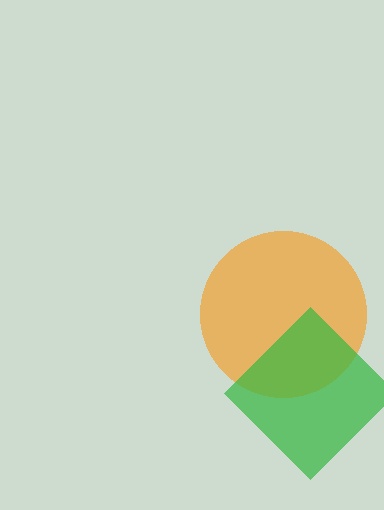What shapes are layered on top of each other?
The layered shapes are: an orange circle, a green diamond.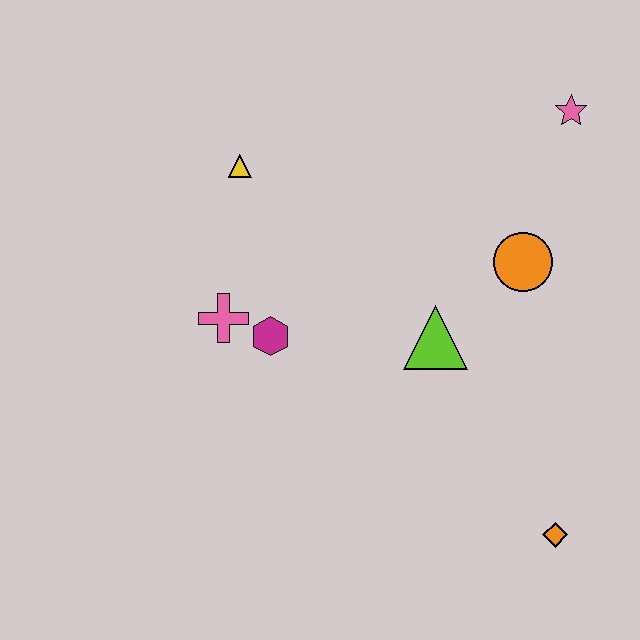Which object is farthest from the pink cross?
The pink star is farthest from the pink cross.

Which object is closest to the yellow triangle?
The pink cross is closest to the yellow triangle.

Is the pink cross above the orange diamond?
Yes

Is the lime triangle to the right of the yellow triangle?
Yes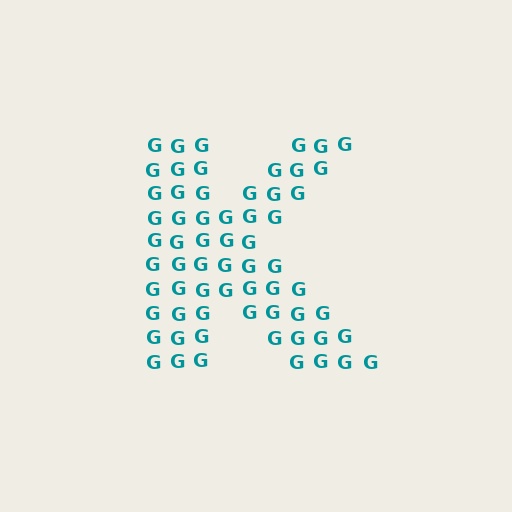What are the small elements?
The small elements are letter G's.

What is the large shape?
The large shape is the letter K.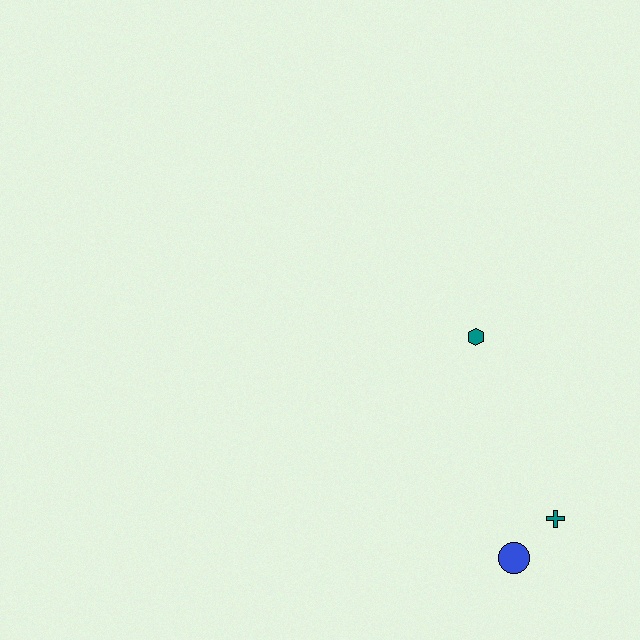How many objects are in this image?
There are 3 objects.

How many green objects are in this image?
There are no green objects.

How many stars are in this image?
There are no stars.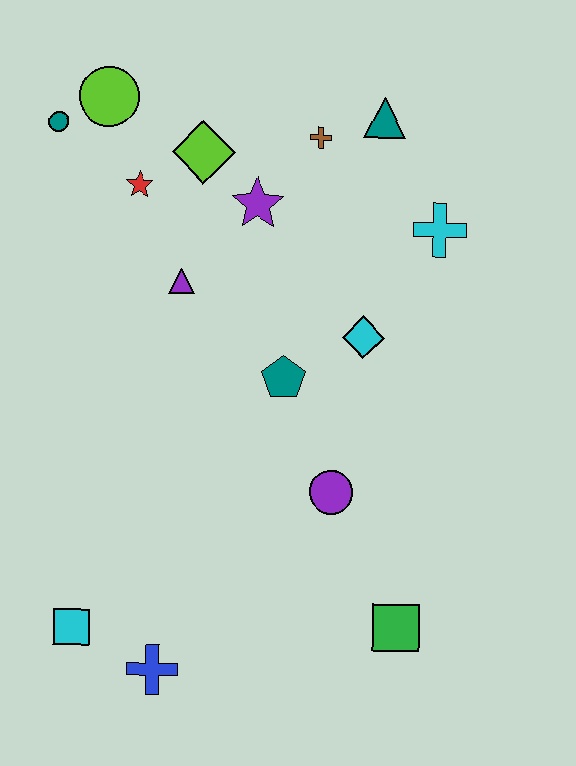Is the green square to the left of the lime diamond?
No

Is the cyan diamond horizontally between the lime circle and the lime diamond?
No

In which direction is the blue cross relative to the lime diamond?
The blue cross is below the lime diamond.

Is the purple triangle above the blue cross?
Yes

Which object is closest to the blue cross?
The cyan square is closest to the blue cross.